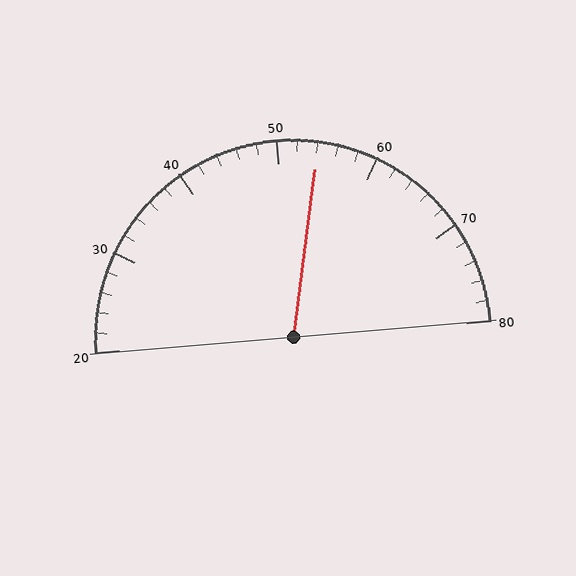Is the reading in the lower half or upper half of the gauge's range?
The reading is in the upper half of the range (20 to 80).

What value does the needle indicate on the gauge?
The needle indicates approximately 54.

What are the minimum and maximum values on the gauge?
The gauge ranges from 20 to 80.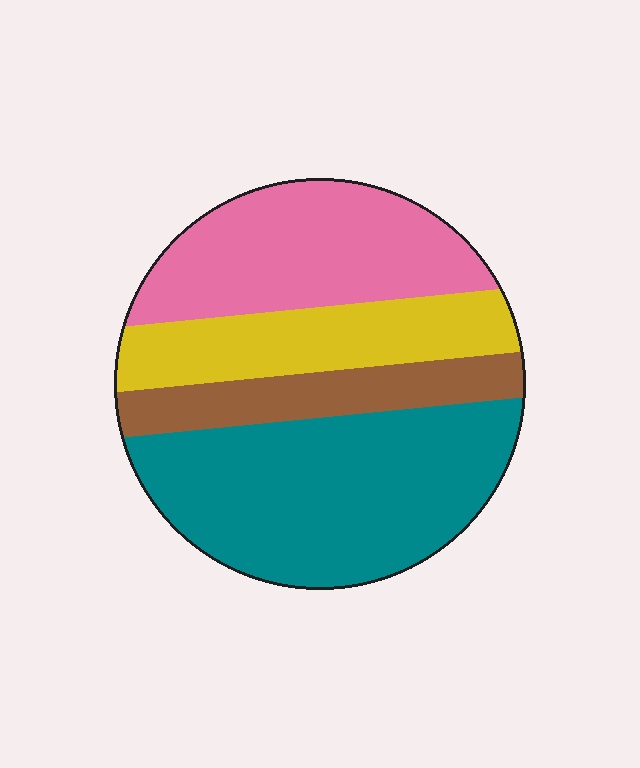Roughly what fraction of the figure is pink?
Pink covers about 25% of the figure.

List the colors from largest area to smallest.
From largest to smallest: teal, pink, yellow, brown.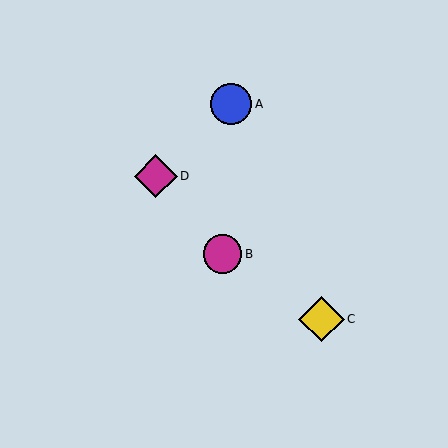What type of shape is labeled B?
Shape B is a magenta circle.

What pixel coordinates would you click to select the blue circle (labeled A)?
Click at (231, 104) to select the blue circle A.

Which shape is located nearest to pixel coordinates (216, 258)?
The magenta circle (labeled B) at (223, 254) is nearest to that location.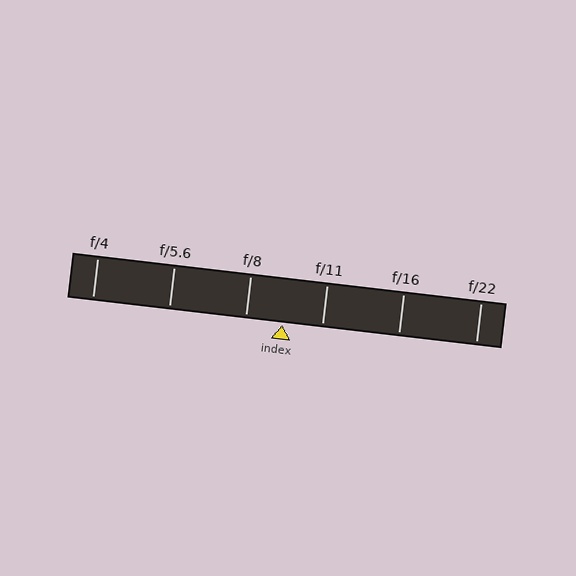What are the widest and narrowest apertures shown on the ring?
The widest aperture shown is f/4 and the narrowest is f/22.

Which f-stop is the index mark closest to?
The index mark is closest to f/8.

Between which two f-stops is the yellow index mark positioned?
The index mark is between f/8 and f/11.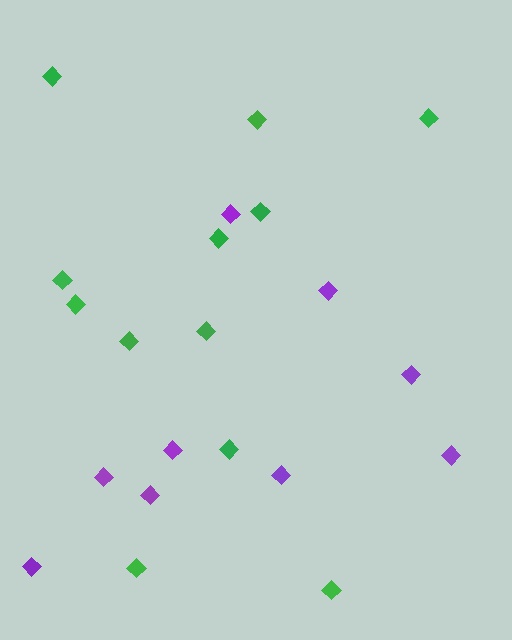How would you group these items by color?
There are 2 groups: one group of green diamonds (12) and one group of purple diamonds (9).